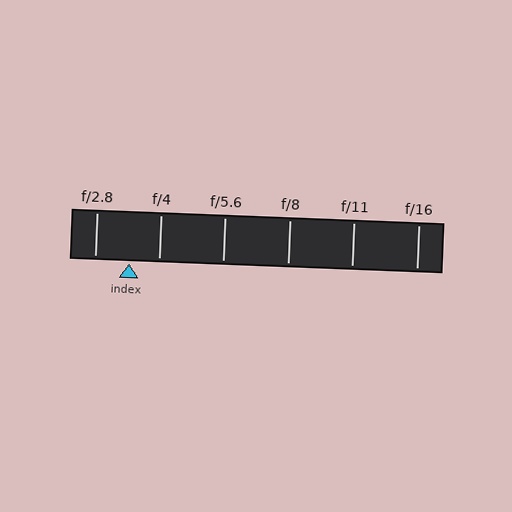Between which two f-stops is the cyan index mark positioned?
The index mark is between f/2.8 and f/4.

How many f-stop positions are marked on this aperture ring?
There are 6 f-stop positions marked.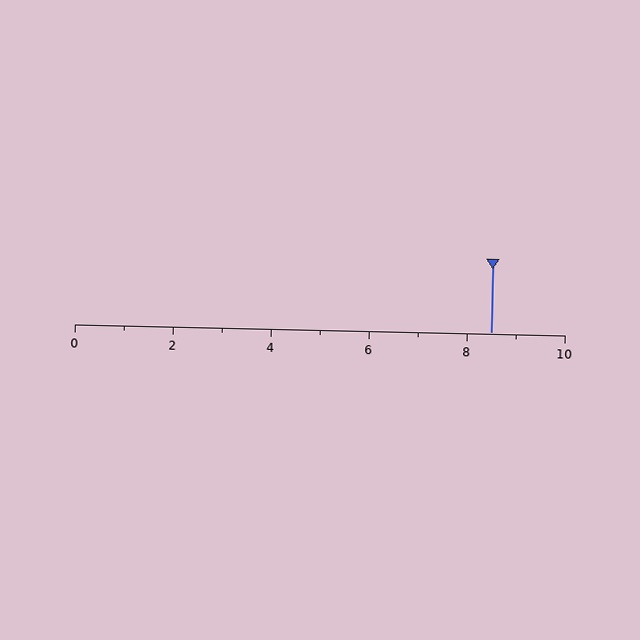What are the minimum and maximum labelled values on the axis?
The axis runs from 0 to 10.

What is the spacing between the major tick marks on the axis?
The major ticks are spaced 2 apart.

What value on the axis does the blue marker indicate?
The marker indicates approximately 8.5.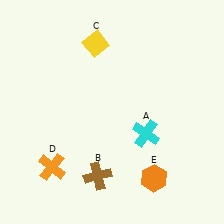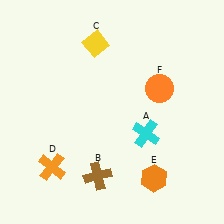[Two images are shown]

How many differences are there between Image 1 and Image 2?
There is 1 difference between the two images.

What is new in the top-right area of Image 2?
An orange circle (F) was added in the top-right area of Image 2.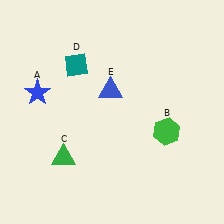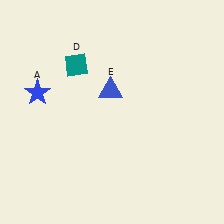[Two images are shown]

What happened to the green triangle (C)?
The green triangle (C) was removed in Image 2. It was in the bottom-left area of Image 1.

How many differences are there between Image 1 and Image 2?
There are 2 differences between the two images.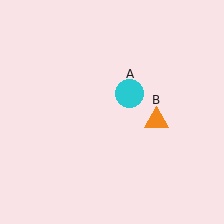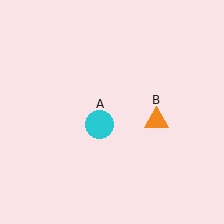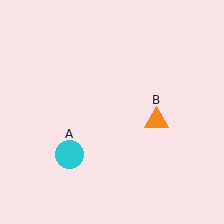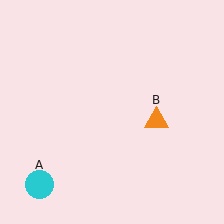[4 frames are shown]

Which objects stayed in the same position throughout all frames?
Orange triangle (object B) remained stationary.